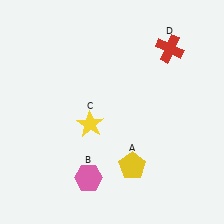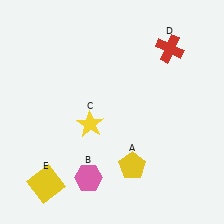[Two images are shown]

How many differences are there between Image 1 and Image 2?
There is 1 difference between the two images.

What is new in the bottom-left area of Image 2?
A yellow square (E) was added in the bottom-left area of Image 2.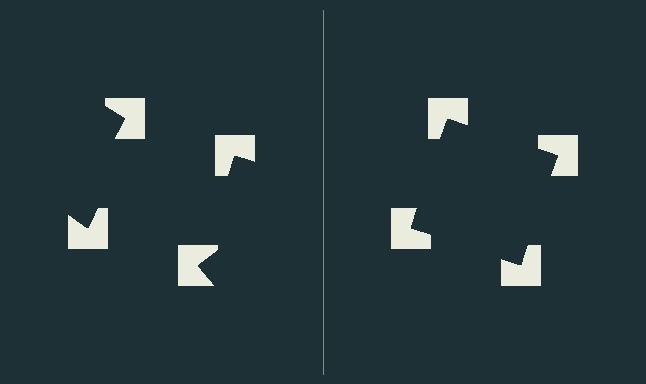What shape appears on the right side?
An illusory square.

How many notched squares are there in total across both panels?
8 — 4 on each side.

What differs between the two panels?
The notched squares are positioned identically on both sides; only the wedge orientations differ. On the right they align to a square; on the left they are misaligned.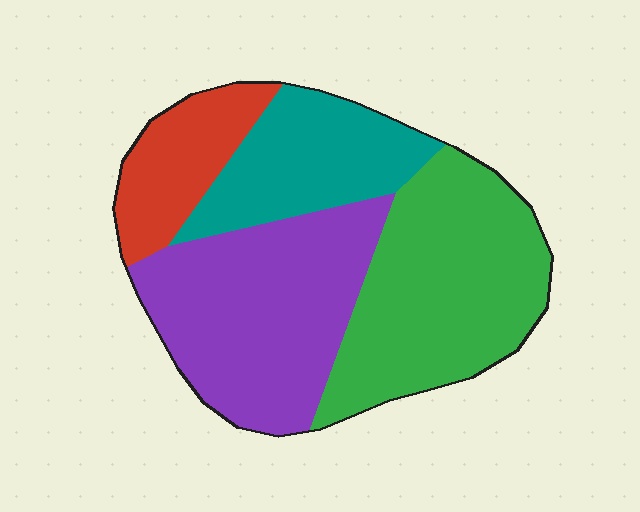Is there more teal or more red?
Teal.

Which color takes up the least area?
Red, at roughly 15%.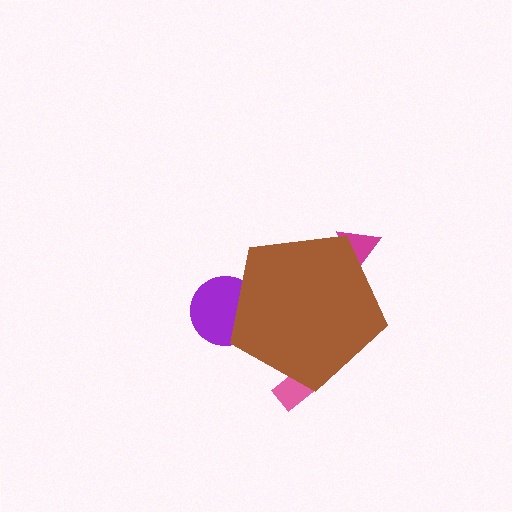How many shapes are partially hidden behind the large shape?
3 shapes are partially hidden.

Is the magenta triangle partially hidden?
Yes, the magenta triangle is partially hidden behind the brown pentagon.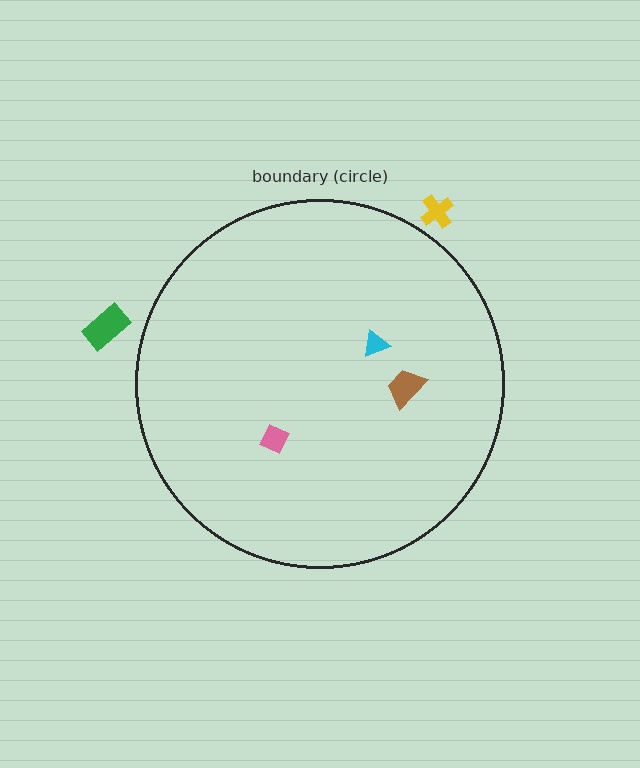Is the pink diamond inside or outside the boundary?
Inside.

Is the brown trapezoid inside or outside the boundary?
Inside.